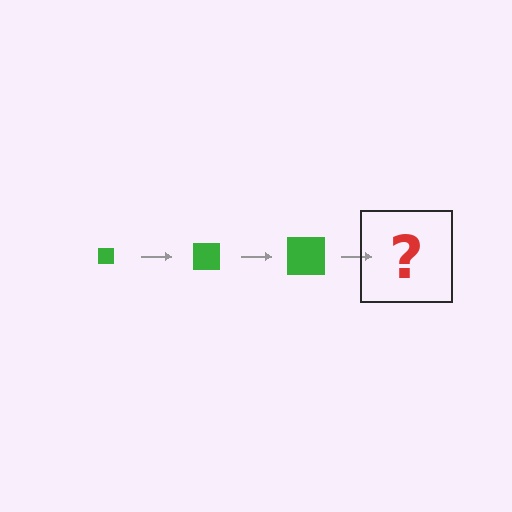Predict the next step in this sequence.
The next step is a green square, larger than the previous one.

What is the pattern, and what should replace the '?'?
The pattern is that the square gets progressively larger each step. The '?' should be a green square, larger than the previous one.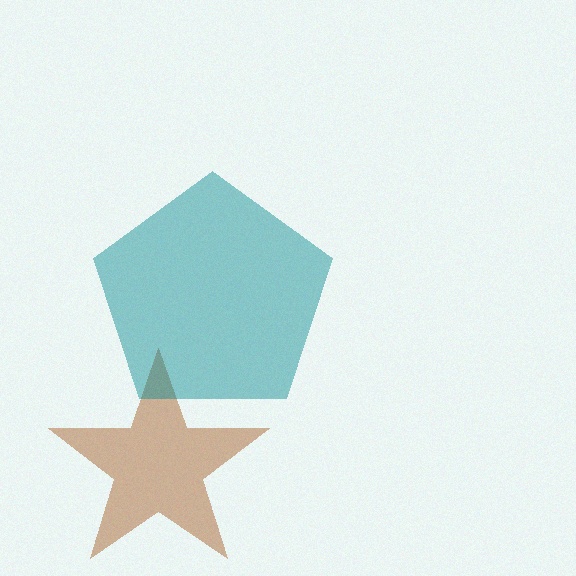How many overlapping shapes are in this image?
There are 2 overlapping shapes in the image.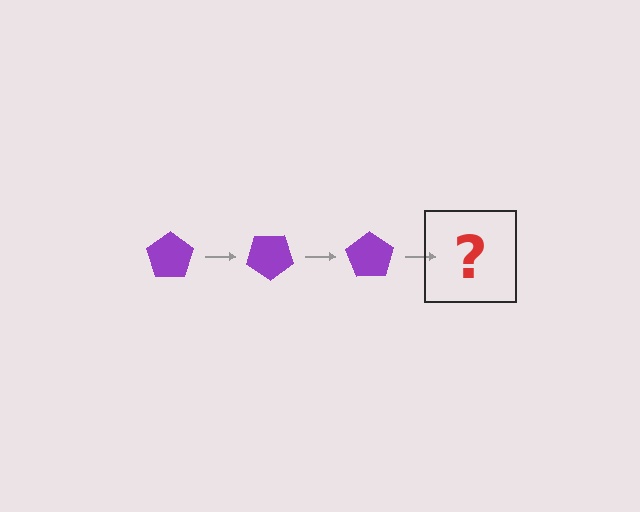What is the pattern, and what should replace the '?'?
The pattern is that the pentagon rotates 35 degrees each step. The '?' should be a purple pentagon rotated 105 degrees.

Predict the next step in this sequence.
The next step is a purple pentagon rotated 105 degrees.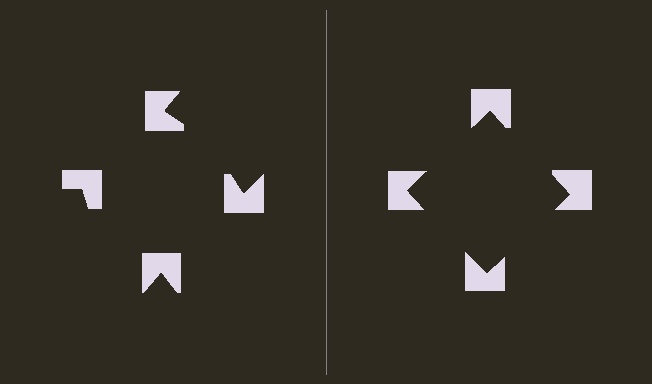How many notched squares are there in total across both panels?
8 — 4 on each side.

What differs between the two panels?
The notched squares are positioned identically on both sides; only the wedge orientations differ. On the right they align to a square; on the left they are misaligned.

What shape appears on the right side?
An illusory square.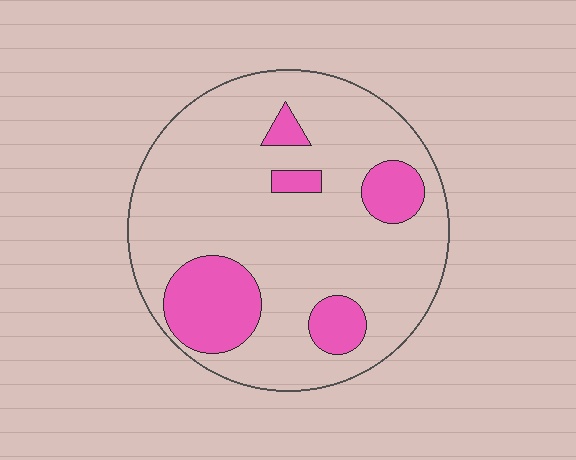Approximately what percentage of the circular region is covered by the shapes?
Approximately 20%.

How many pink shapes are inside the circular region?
5.